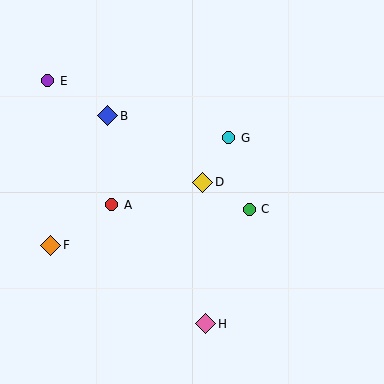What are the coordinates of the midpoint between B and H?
The midpoint between B and H is at (157, 220).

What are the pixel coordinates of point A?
Point A is at (112, 205).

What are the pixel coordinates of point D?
Point D is at (203, 182).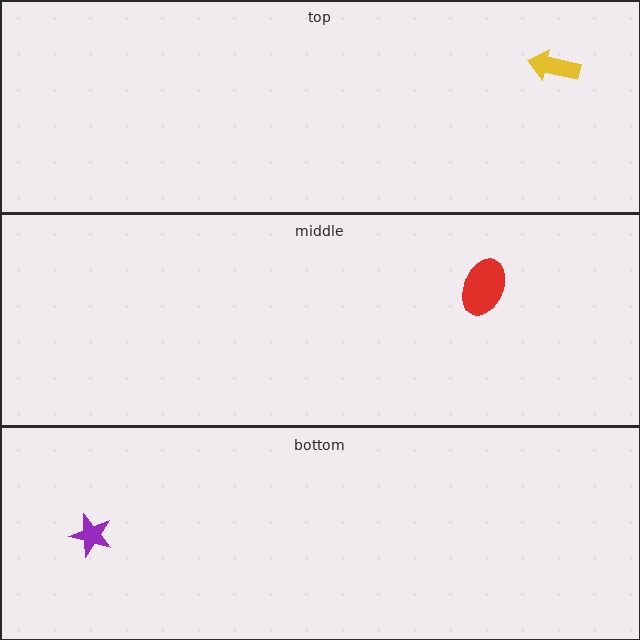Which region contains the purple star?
The bottom region.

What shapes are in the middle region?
The red ellipse.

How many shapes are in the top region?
1.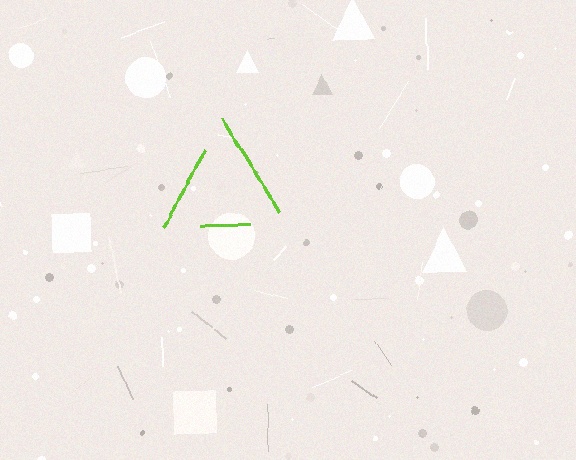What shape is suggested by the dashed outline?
The dashed outline suggests a triangle.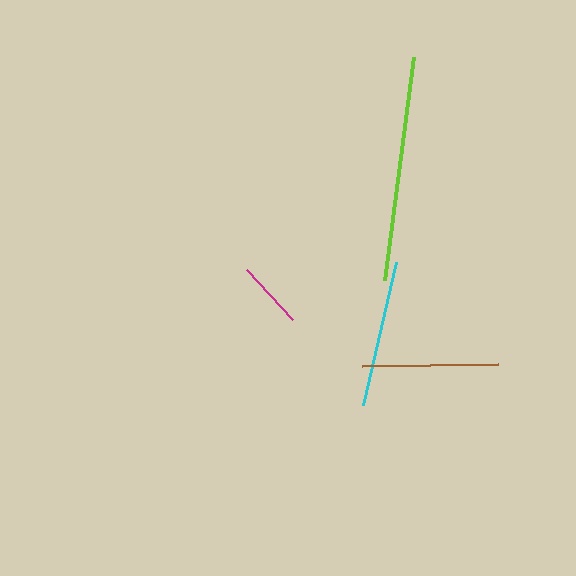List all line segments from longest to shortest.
From longest to shortest: lime, cyan, brown, magenta.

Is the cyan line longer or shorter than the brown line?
The cyan line is longer than the brown line.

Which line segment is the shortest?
The magenta line is the shortest at approximately 68 pixels.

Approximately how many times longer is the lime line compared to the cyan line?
The lime line is approximately 1.5 times the length of the cyan line.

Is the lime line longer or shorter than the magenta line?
The lime line is longer than the magenta line.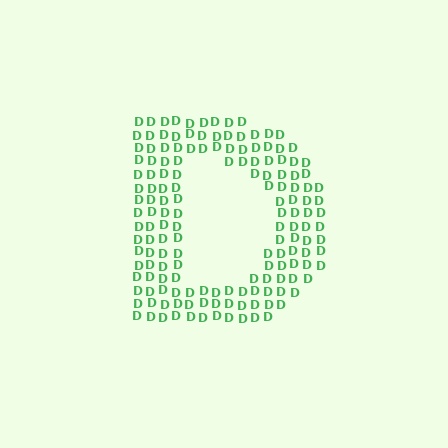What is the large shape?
The large shape is the letter D.